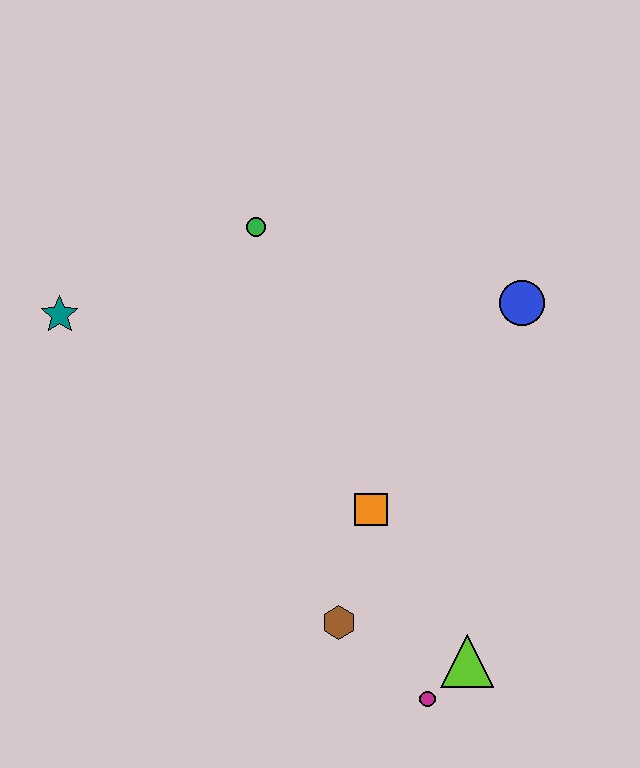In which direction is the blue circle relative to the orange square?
The blue circle is above the orange square.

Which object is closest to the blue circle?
The orange square is closest to the blue circle.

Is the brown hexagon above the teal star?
No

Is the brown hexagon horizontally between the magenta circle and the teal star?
Yes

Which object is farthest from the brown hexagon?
The teal star is farthest from the brown hexagon.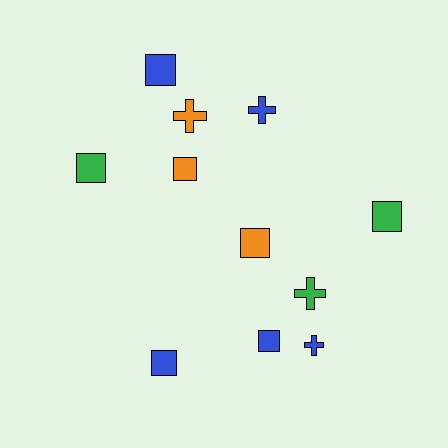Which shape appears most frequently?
Square, with 7 objects.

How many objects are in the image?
There are 11 objects.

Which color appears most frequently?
Blue, with 5 objects.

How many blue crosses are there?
There are 2 blue crosses.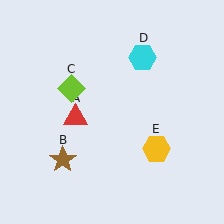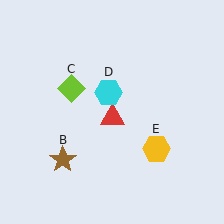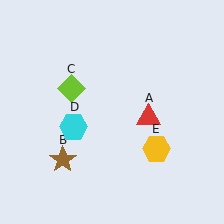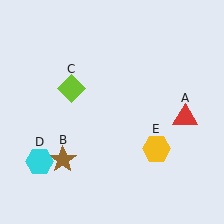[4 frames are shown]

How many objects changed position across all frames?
2 objects changed position: red triangle (object A), cyan hexagon (object D).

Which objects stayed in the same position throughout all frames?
Brown star (object B) and lime diamond (object C) and yellow hexagon (object E) remained stationary.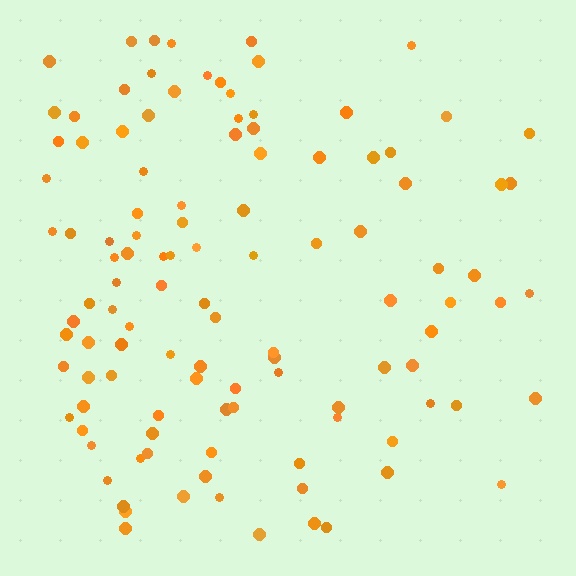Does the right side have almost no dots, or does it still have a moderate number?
Still a moderate number, just noticeably fewer than the left.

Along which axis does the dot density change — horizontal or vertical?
Horizontal.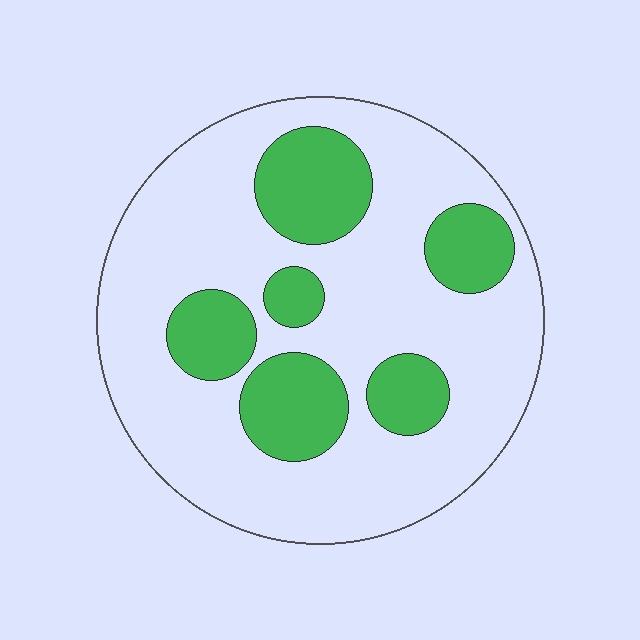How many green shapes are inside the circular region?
6.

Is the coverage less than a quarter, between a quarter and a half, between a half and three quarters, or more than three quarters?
Between a quarter and a half.